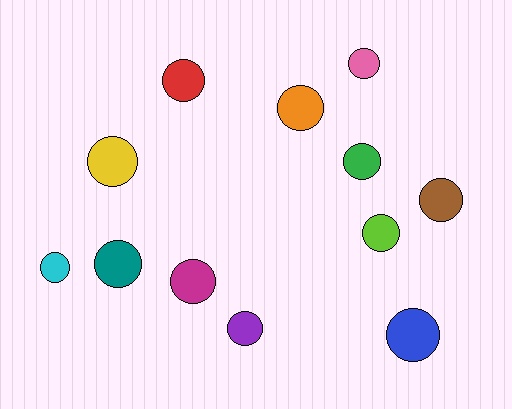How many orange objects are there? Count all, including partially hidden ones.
There is 1 orange object.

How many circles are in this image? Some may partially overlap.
There are 12 circles.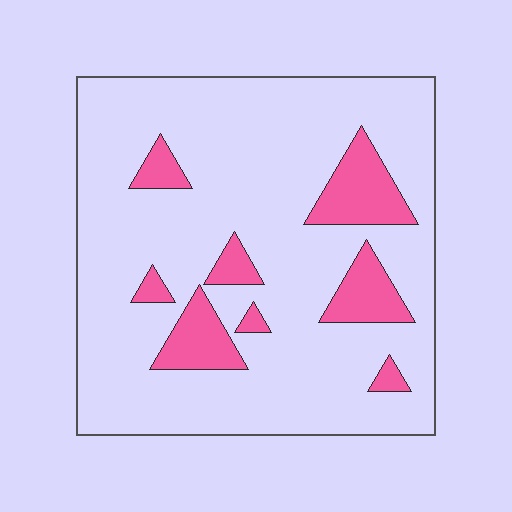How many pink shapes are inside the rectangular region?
8.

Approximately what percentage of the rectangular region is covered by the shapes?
Approximately 15%.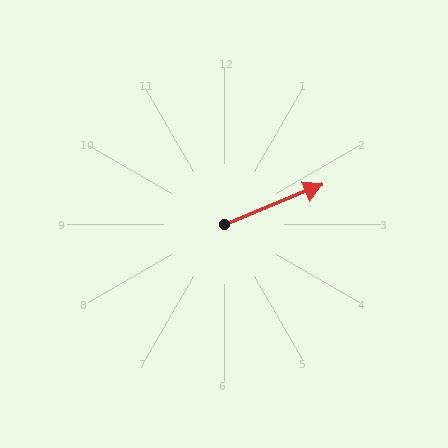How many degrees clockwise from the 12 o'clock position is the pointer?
Approximately 68 degrees.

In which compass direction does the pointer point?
East.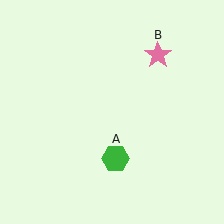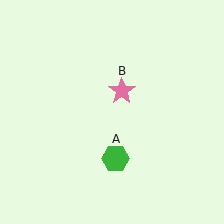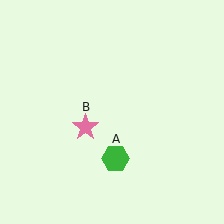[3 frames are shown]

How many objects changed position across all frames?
1 object changed position: pink star (object B).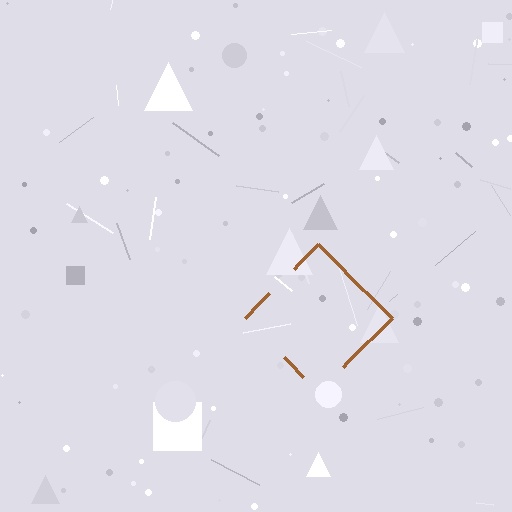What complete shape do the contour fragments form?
The contour fragments form a diamond.